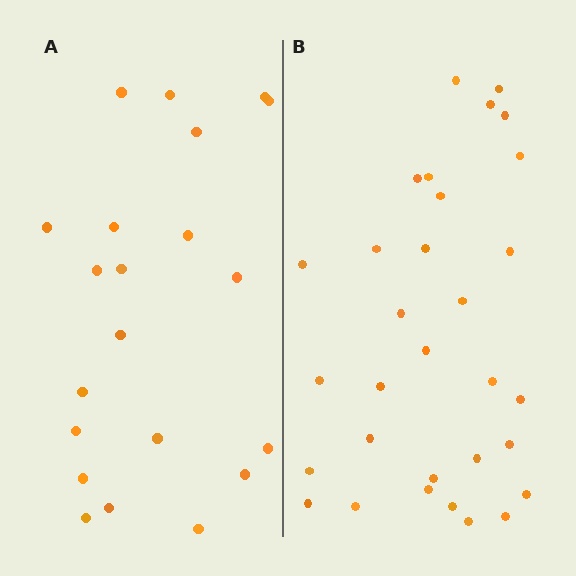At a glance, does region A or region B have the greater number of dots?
Region B (the right region) has more dots.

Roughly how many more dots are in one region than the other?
Region B has roughly 10 or so more dots than region A.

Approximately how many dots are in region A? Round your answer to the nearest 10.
About 20 dots. (The exact count is 21, which rounds to 20.)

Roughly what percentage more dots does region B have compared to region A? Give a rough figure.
About 50% more.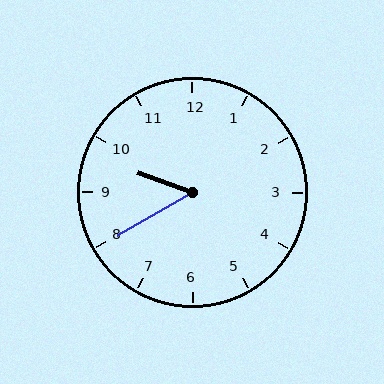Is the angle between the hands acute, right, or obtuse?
It is acute.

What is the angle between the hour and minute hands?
Approximately 50 degrees.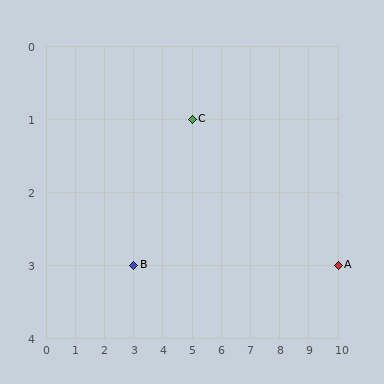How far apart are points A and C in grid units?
Points A and C are 5 columns and 2 rows apart (about 5.4 grid units diagonally).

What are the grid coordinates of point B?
Point B is at grid coordinates (3, 3).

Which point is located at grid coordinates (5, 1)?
Point C is at (5, 1).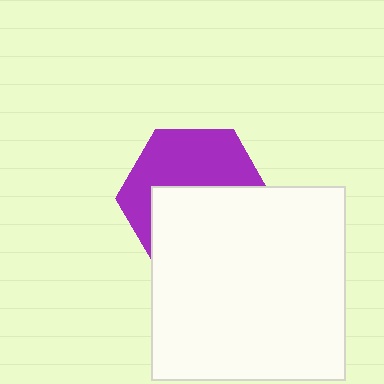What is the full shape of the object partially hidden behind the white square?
The partially hidden object is a purple hexagon.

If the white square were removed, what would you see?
You would see the complete purple hexagon.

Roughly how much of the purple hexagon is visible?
About half of it is visible (roughly 48%).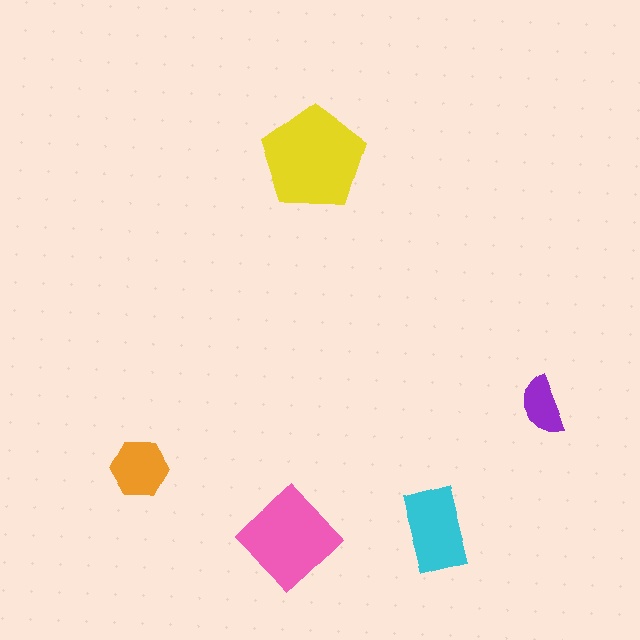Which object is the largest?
The yellow pentagon.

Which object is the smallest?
The purple semicircle.